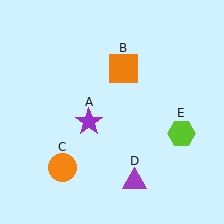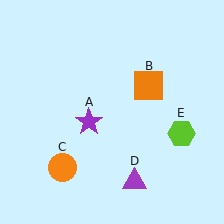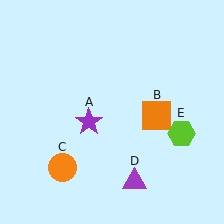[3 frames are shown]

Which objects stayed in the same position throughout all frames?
Purple star (object A) and orange circle (object C) and purple triangle (object D) and lime hexagon (object E) remained stationary.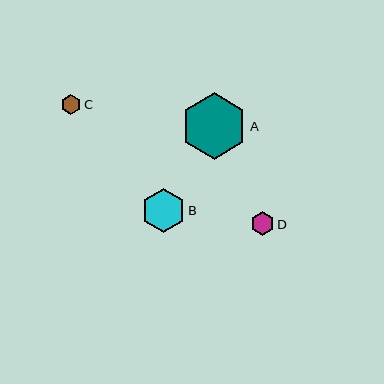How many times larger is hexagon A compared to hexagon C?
Hexagon A is approximately 3.2 times the size of hexagon C.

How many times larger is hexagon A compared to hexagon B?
Hexagon A is approximately 1.5 times the size of hexagon B.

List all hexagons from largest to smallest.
From largest to smallest: A, B, D, C.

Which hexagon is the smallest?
Hexagon C is the smallest with a size of approximately 21 pixels.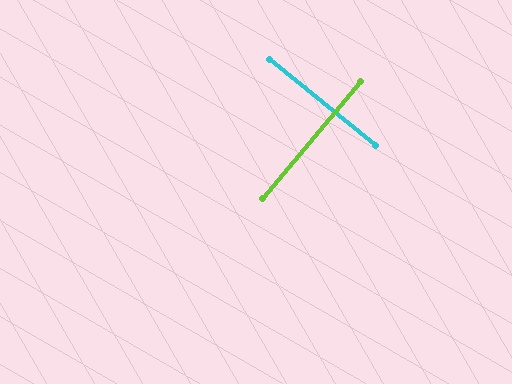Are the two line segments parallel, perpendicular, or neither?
Perpendicular — they meet at approximately 89°.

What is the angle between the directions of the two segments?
Approximately 89 degrees.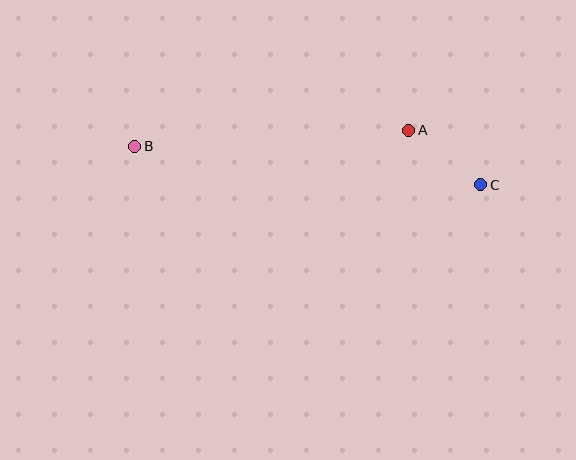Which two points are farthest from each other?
Points B and C are farthest from each other.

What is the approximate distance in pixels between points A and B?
The distance between A and B is approximately 275 pixels.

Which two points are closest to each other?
Points A and C are closest to each other.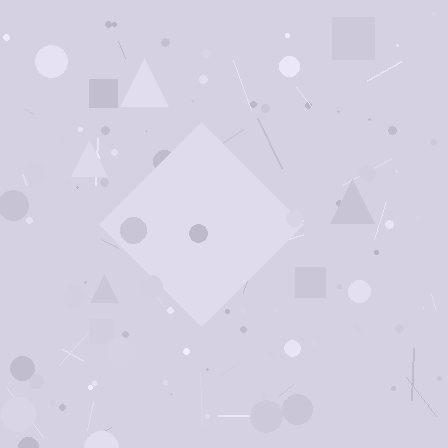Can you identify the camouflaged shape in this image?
The camouflaged shape is a diamond.